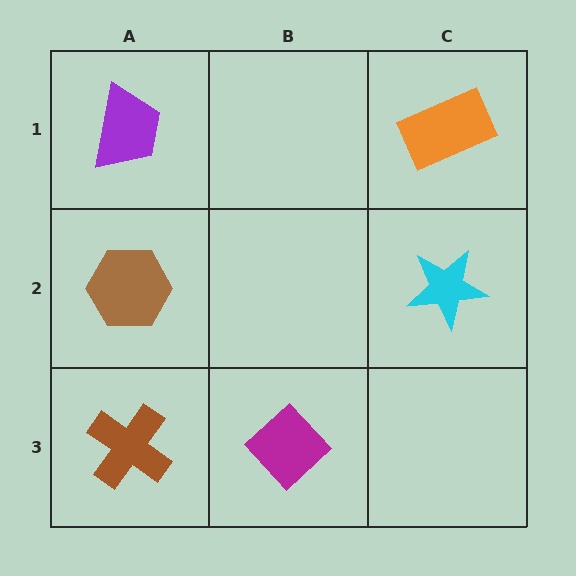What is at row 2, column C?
A cyan star.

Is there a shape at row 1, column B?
No, that cell is empty.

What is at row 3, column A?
A brown cross.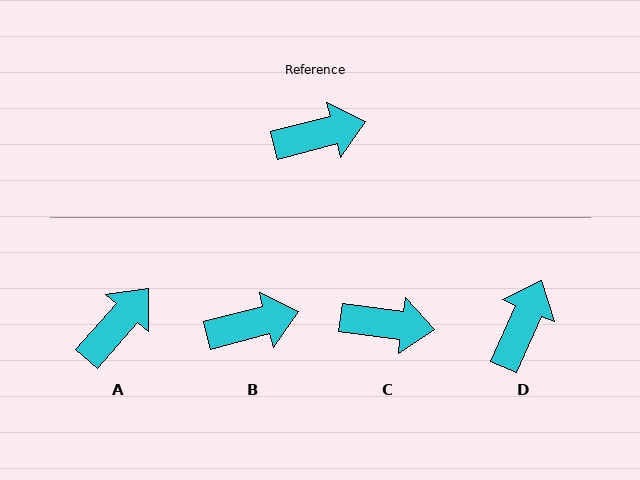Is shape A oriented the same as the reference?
No, it is off by about 34 degrees.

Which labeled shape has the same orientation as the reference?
B.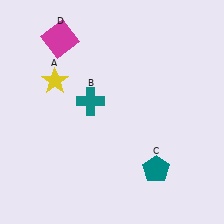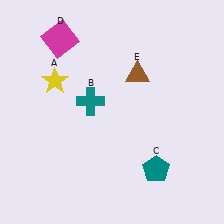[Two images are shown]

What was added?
A brown triangle (E) was added in Image 2.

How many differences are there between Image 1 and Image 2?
There is 1 difference between the two images.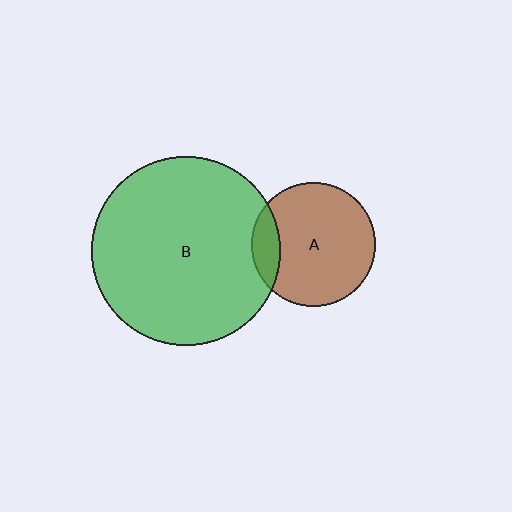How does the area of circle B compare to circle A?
Approximately 2.3 times.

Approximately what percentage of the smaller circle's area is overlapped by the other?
Approximately 15%.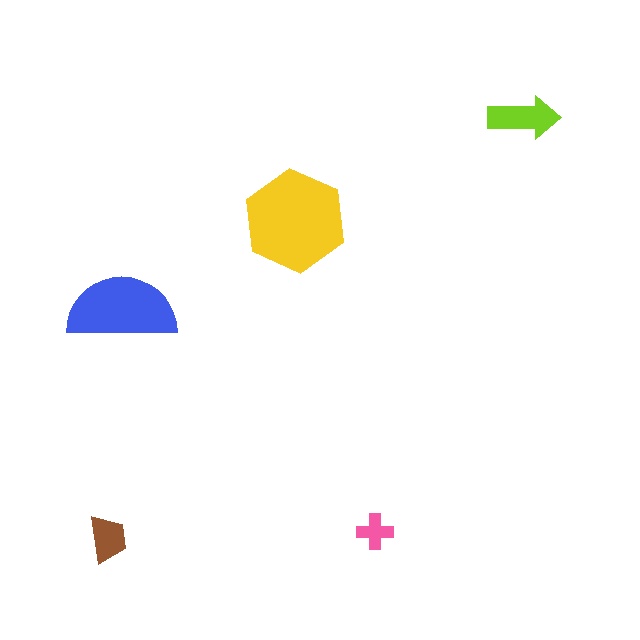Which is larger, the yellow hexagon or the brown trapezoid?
The yellow hexagon.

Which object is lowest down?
The brown trapezoid is bottommost.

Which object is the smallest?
The pink cross.